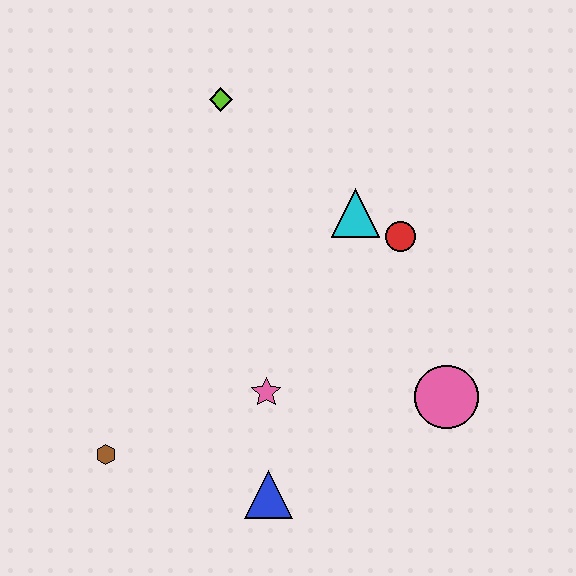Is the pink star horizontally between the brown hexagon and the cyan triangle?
Yes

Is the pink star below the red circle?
Yes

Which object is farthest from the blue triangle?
The lime diamond is farthest from the blue triangle.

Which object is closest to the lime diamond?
The cyan triangle is closest to the lime diamond.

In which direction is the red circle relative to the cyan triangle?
The red circle is to the right of the cyan triangle.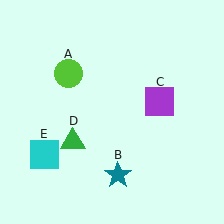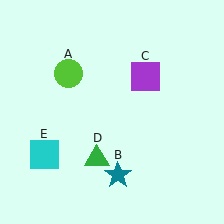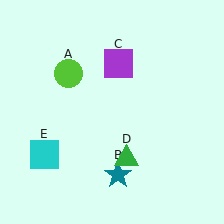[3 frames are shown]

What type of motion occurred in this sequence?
The purple square (object C), green triangle (object D) rotated counterclockwise around the center of the scene.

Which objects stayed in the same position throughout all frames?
Lime circle (object A) and teal star (object B) and cyan square (object E) remained stationary.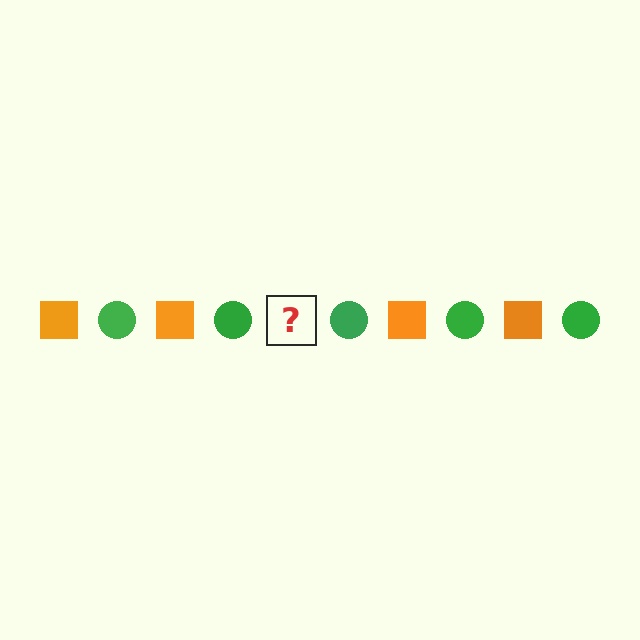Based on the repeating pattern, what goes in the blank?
The blank should be an orange square.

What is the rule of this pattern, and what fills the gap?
The rule is that the pattern alternates between orange square and green circle. The gap should be filled with an orange square.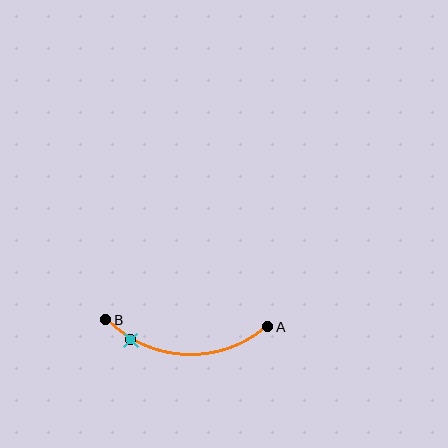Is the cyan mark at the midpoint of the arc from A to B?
No. The cyan mark lies on the arc but is closer to endpoint B. The arc midpoint would be at the point on the curve equidistant along the arc from both A and B.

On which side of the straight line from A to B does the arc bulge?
The arc bulges below the straight line connecting A and B.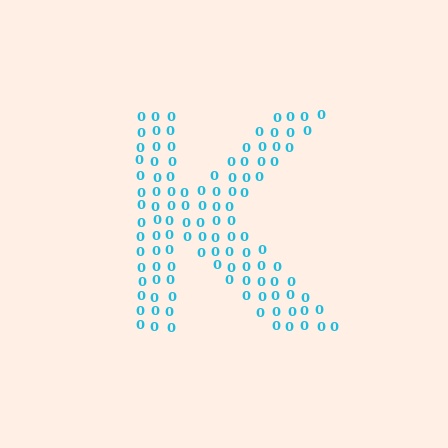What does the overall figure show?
The overall figure shows the letter K.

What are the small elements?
The small elements are digit 0's.